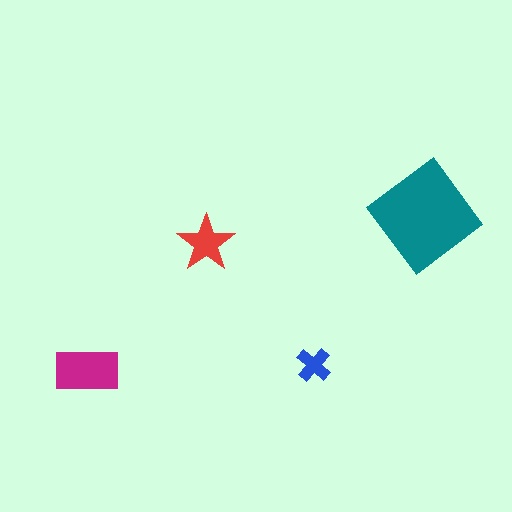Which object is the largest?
The teal diamond.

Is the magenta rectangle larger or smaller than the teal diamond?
Smaller.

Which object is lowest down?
The magenta rectangle is bottommost.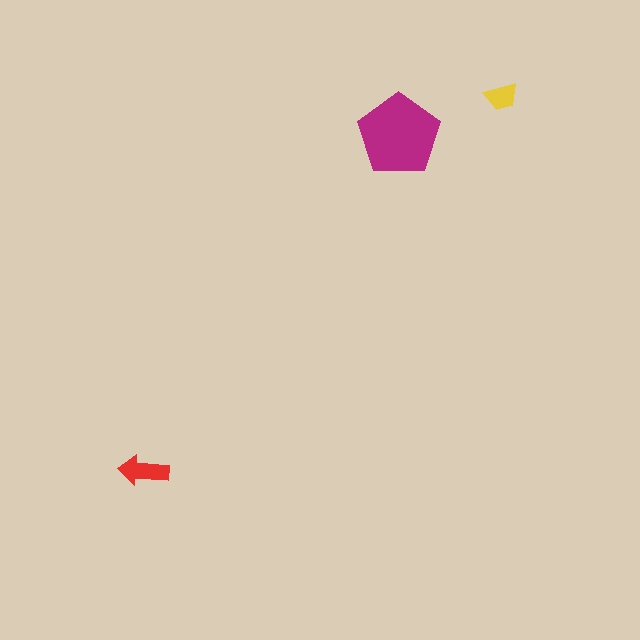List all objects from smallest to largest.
The yellow trapezoid, the red arrow, the magenta pentagon.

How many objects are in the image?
There are 3 objects in the image.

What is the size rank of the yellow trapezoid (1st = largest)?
3rd.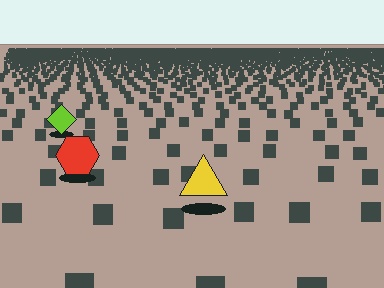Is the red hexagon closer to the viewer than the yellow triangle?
No. The yellow triangle is closer — you can tell from the texture gradient: the ground texture is coarser near it.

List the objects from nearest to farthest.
From nearest to farthest: the yellow triangle, the red hexagon, the lime diamond.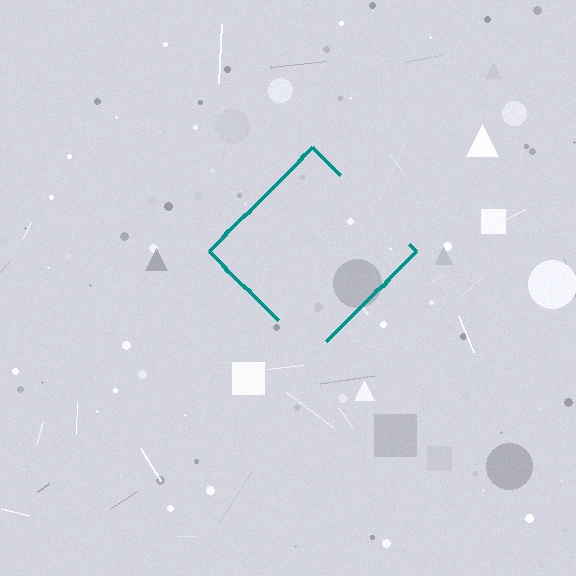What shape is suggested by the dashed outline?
The dashed outline suggests a diamond.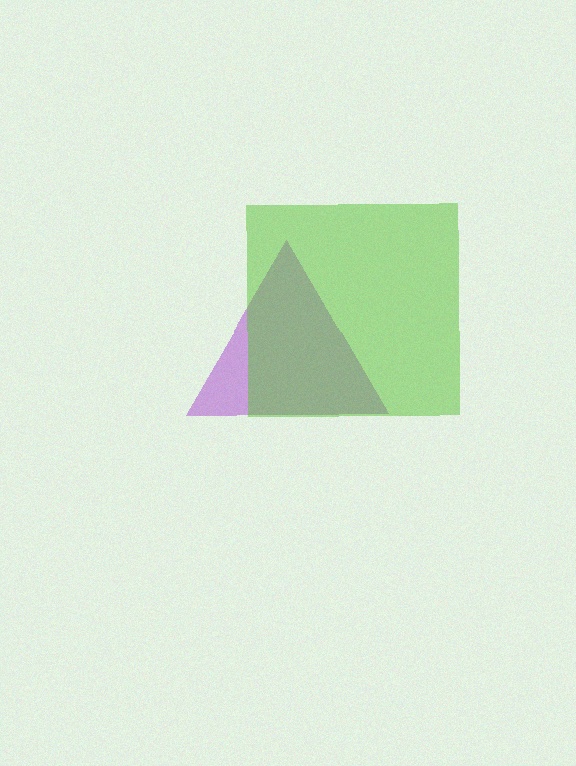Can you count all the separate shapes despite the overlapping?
Yes, there are 2 separate shapes.